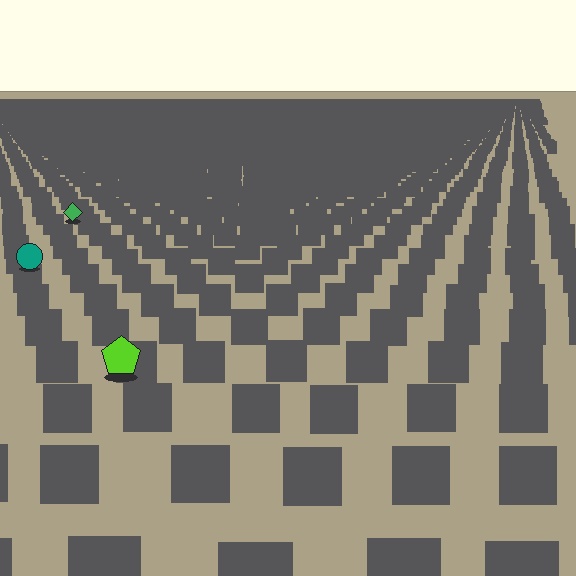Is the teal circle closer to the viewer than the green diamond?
Yes. The teal circle is closer — you can tell from the texture gradient: the ground texture is coarser near it.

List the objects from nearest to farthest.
From nearest to farthest: the lime pentagon, the teal circle, the green diamond.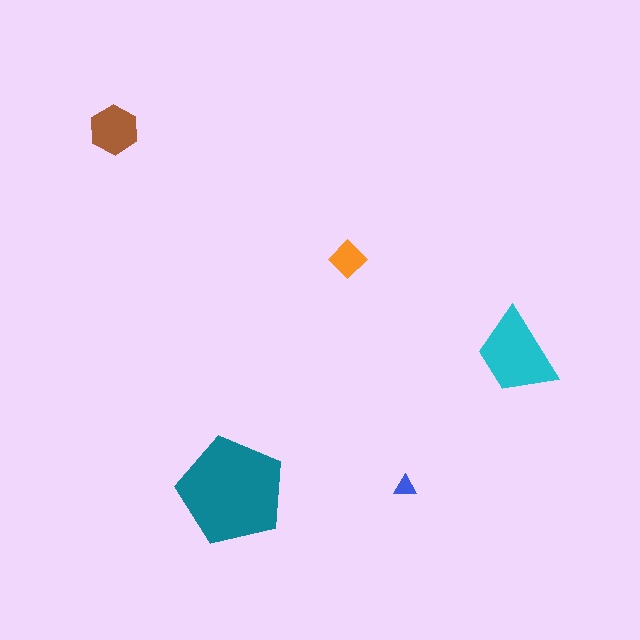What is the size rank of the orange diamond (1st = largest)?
4th.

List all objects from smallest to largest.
The blue triangle, the orange diamond, the brown hexagon, the cyan trapezoid, the teal pentagon.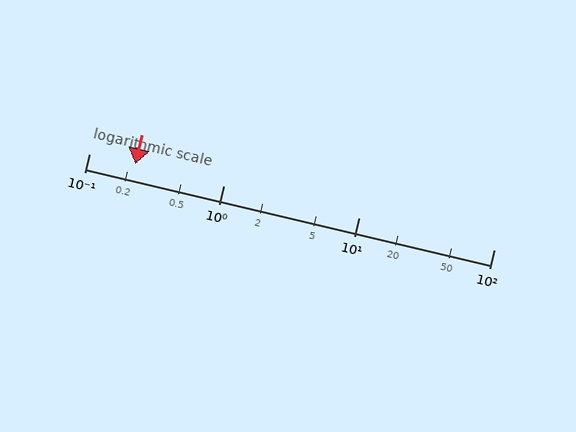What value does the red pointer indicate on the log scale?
The pointer indicates approximately 0.22.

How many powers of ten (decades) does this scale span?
The scale spans 3 decades, from 0.1 to 100.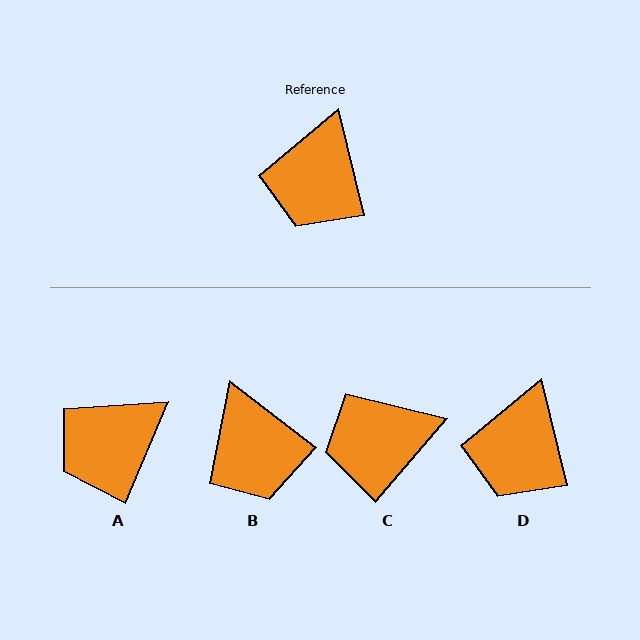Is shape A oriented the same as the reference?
No, it is off by about 36 degrees.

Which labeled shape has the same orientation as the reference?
D.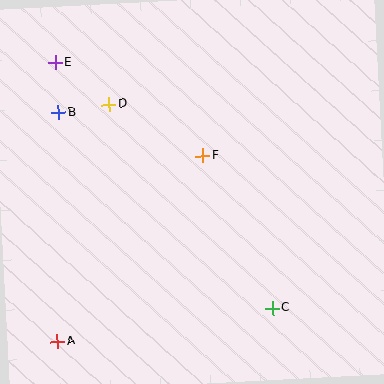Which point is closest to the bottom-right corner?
Point C is closest to the bottom-right corner.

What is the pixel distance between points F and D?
The distance between F and D is 107 pixels.